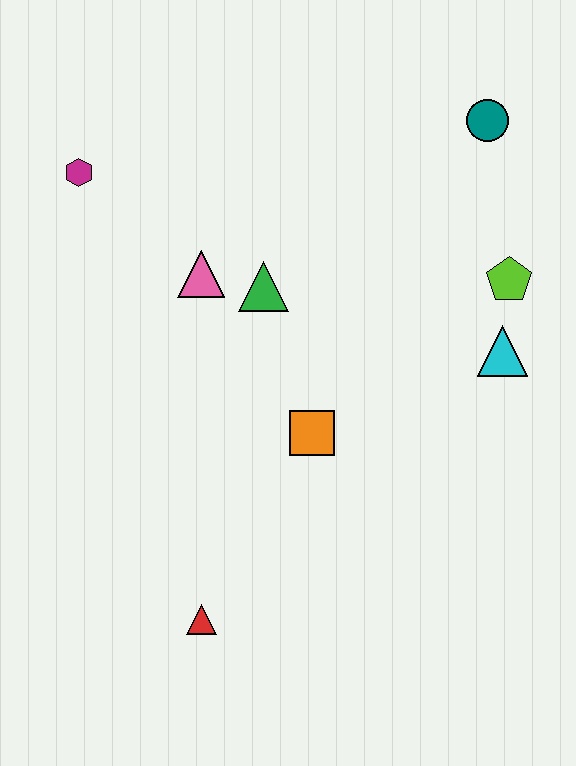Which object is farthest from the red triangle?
The teal circle is farthest from the red triangle.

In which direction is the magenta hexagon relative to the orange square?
The magenta hexagon is above the orange square.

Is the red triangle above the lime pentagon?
No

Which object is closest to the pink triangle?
The green triangle is closest to the pink triangle.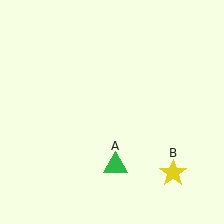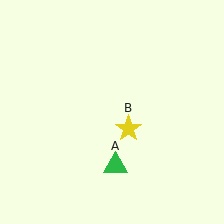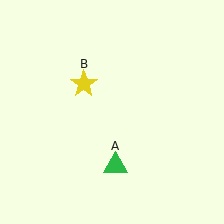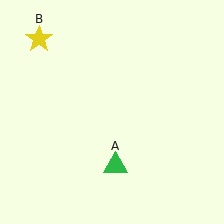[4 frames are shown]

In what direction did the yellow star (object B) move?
The yellow star (object B) moved up and to the left.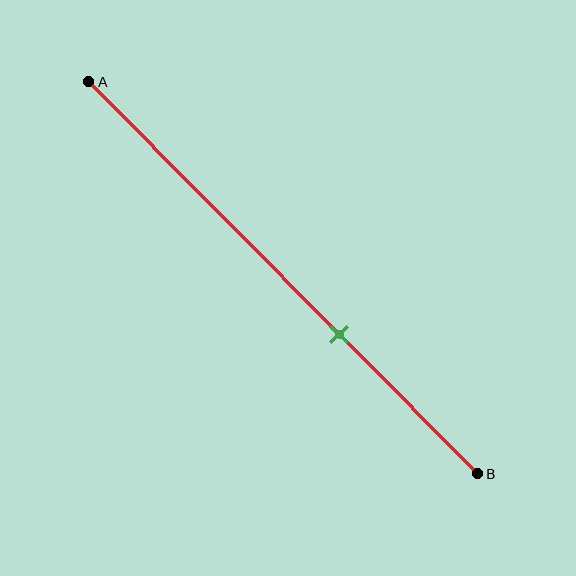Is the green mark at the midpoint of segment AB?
No, the mark is at about 65% from A, not at the 50% midpoint.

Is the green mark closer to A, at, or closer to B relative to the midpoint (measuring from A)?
The green mark is closer to point B than the midpoint of segment AB.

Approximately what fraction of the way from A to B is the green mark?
The green mark is approximately 65% of the way from A to B.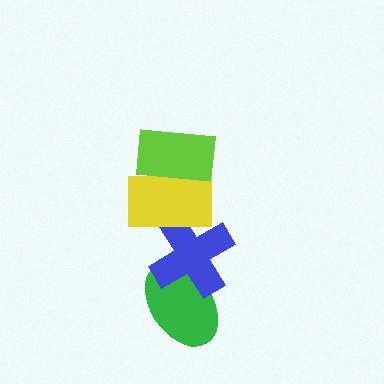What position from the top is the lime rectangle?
The lime rectangle is 1st from the top.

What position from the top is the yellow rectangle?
The yellow rectangle is 2nd from the top.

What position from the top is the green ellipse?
The green ellipse is 4th from the top.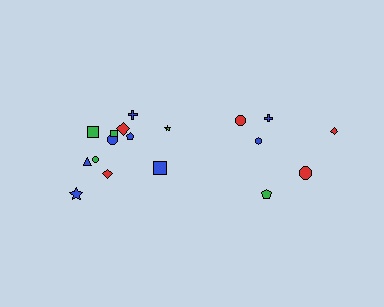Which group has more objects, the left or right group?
The left group.